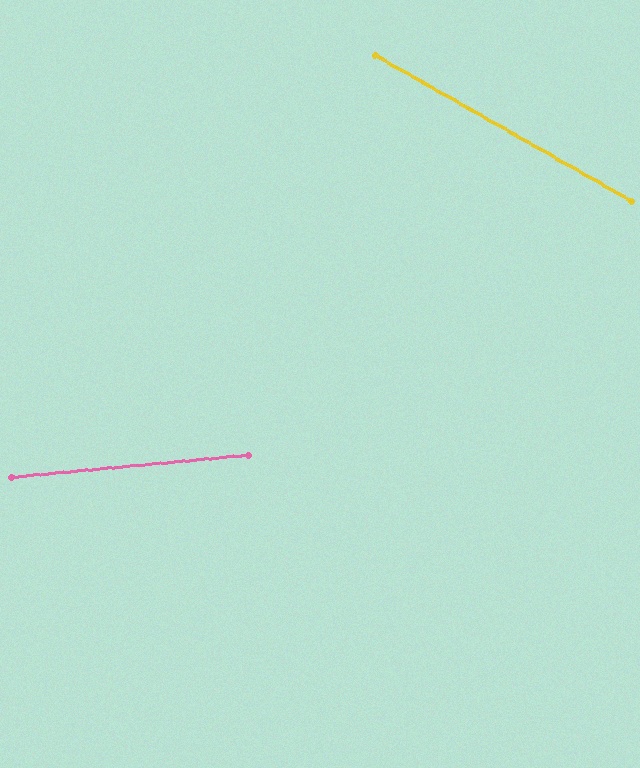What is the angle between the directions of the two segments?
Approximately 35 degrees.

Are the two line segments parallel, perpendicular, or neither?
Neither parallel nor perpendicular — they differ by about 35°.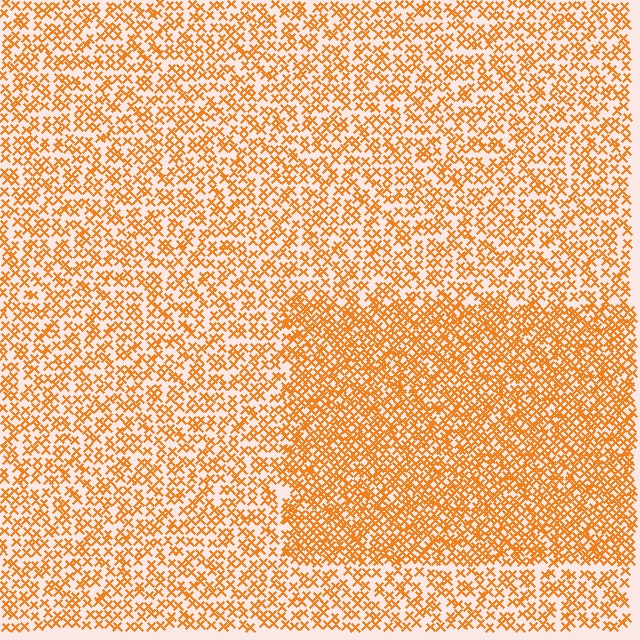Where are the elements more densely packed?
The elements are more densely packed inside the rectangle boundary.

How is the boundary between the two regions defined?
The boundary is defined by a change in element density (approximately 1.7x ratio). All elements are the same color, size, and shape.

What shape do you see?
I see a rectangle.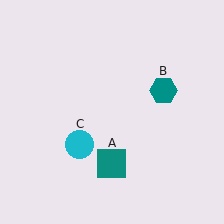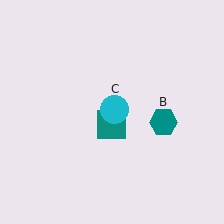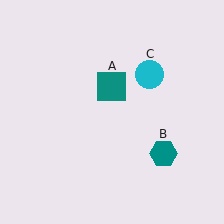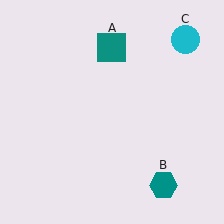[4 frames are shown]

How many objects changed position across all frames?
3 objects changed position: teal square (object A), teal hexagon (object B), cyan circle (object C).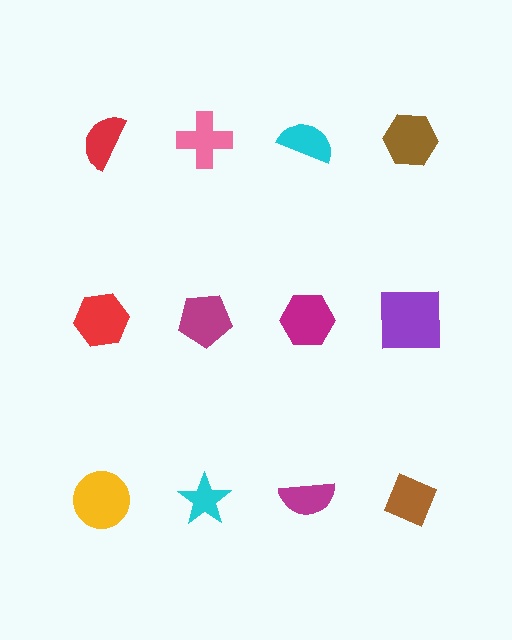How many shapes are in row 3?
4 shapes.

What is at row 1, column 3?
A cyan semicircle.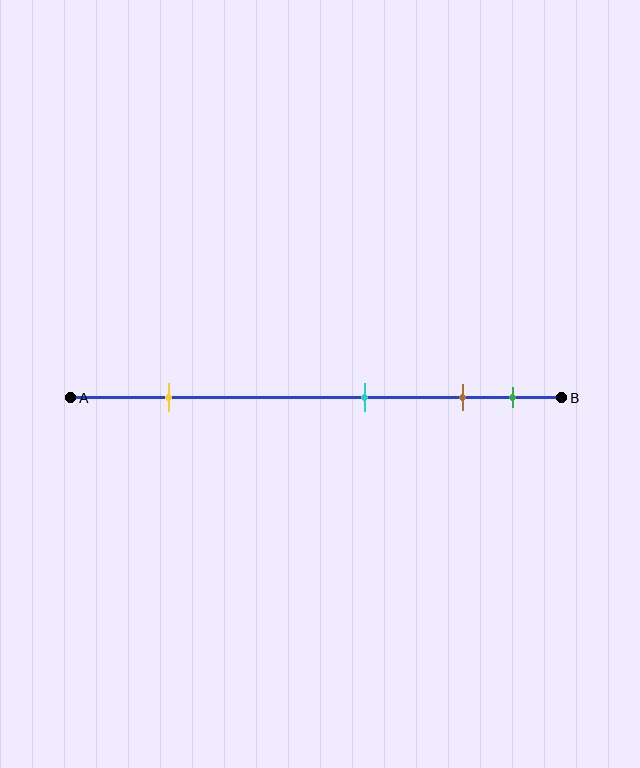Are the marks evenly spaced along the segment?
No, the marks are not evenly spaced.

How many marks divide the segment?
There are 4 marks dividing the segment.